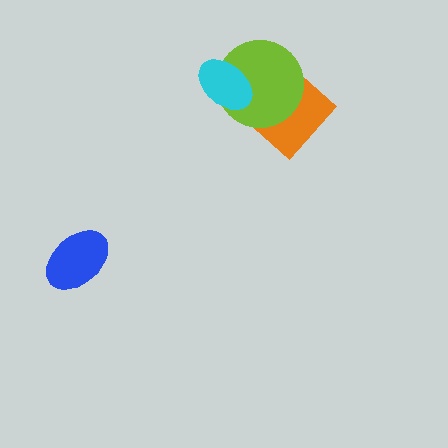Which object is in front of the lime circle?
The cyan ellipse is in front of the lime circle.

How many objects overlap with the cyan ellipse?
2 objects overlap with the cyan ellipse.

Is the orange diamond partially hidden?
Yes, it is partially covered by another shape.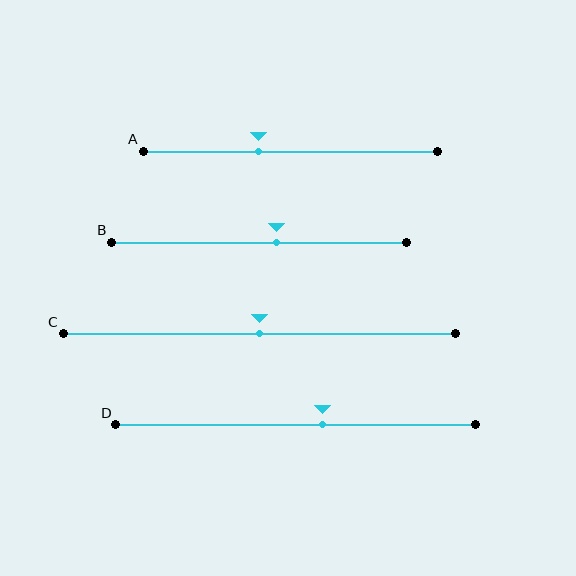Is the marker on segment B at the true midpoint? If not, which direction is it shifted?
No, the marker on segment B is shifted to the right by about 6% of the segment length.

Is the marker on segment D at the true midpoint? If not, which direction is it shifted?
No, the marker on segment D is shifted to the right by about 7% of the segment length.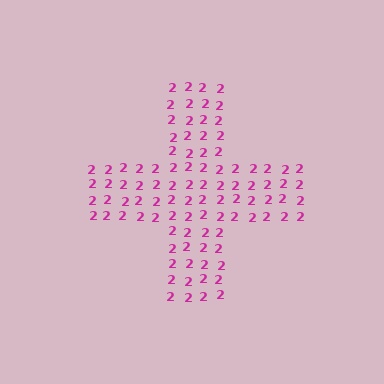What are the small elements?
The small elements are digit 2's.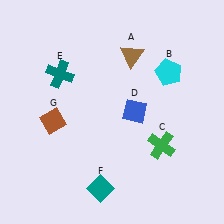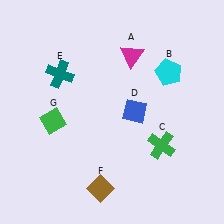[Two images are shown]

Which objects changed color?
A changed from brown to magenta. F changed from teal to brown. G changed from brown to green.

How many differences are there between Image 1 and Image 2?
There are 3 differences between the two images.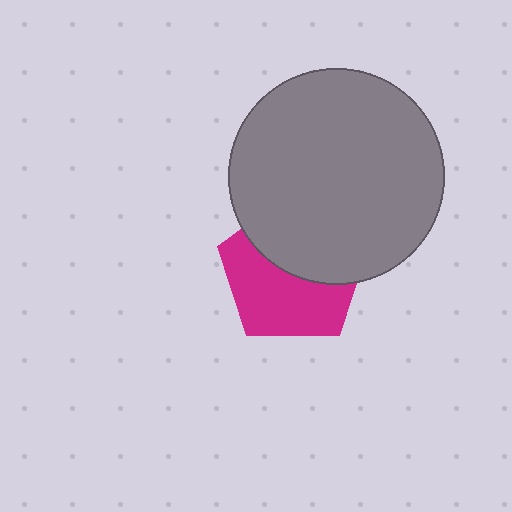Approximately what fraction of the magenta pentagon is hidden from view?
Roughly 47% of the magenta pentagon is hidden behind the gray circle.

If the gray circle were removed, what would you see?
You would see the complete magenta pentagon.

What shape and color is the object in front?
The object in front is a gray circle.